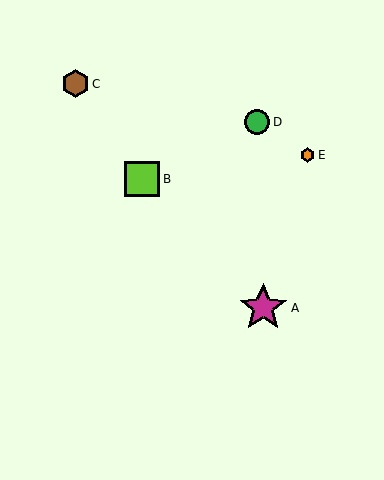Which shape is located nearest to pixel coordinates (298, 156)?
The orange hexagon (labeled E) at (308, 155) is nearest to that location.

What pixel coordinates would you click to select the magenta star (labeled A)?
Click at (263, 308) to select the magenta star A.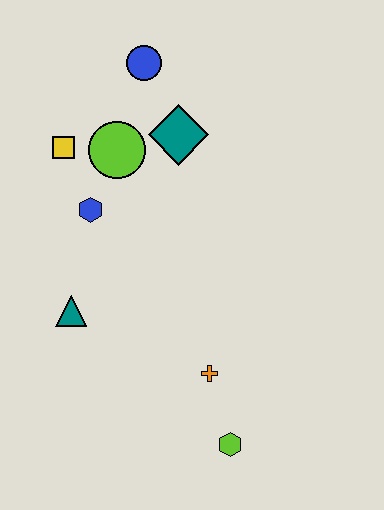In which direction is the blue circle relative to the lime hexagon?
The blue circle is above the lime hexagon.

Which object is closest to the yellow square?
The lime circle is closest to the yellow square.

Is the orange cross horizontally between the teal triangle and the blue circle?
No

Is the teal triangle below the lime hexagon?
No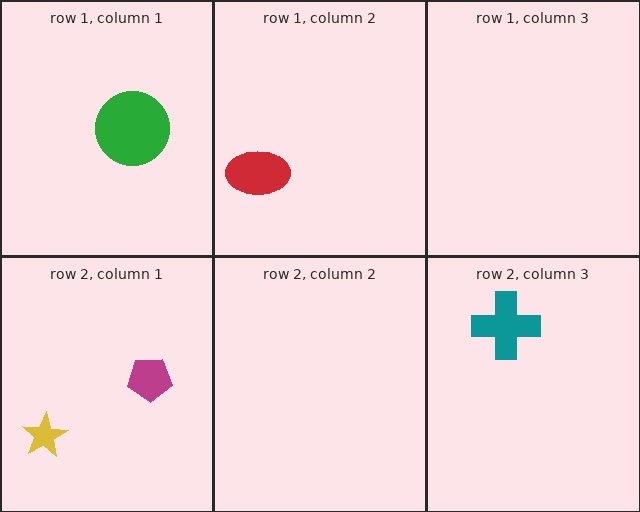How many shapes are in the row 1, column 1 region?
1.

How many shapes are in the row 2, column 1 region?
2.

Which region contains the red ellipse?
The row 1, column 2 region.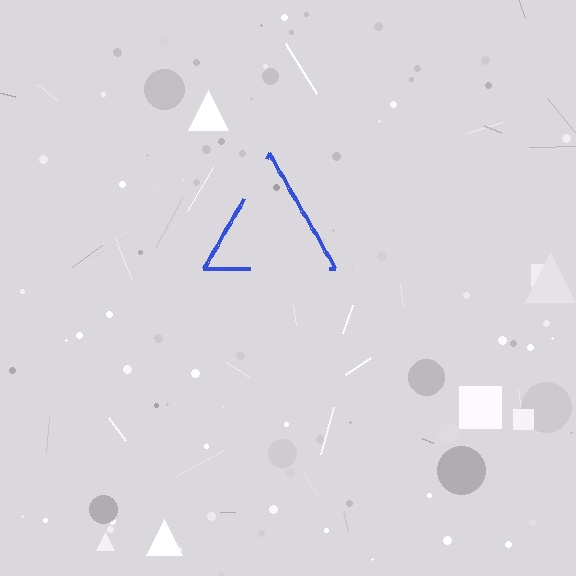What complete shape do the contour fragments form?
The contour fragments form a triangle.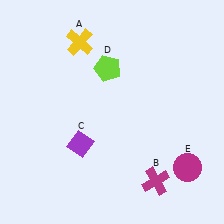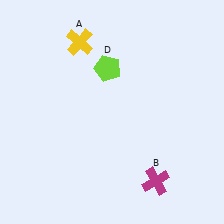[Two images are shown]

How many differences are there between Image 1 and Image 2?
There are 2 differences between the two images.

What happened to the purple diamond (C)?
The purple diamond (C) was removed in Image 2. It was in the bottom-left area of Image 1.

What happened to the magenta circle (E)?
The magenta circle (E) was removed in Image 2. It was in the bottom-right area of Image 1.